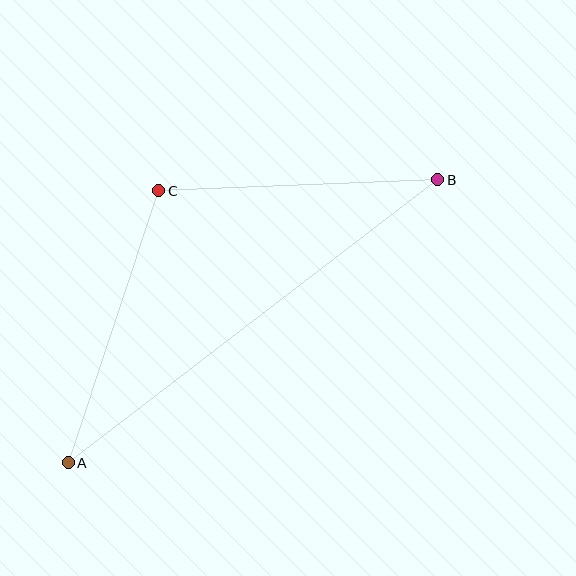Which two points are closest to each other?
Points B and C are closest to each other.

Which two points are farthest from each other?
Points A and B are farthest from each other.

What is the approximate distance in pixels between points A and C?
The distance between A and C is approximately 287 pixels.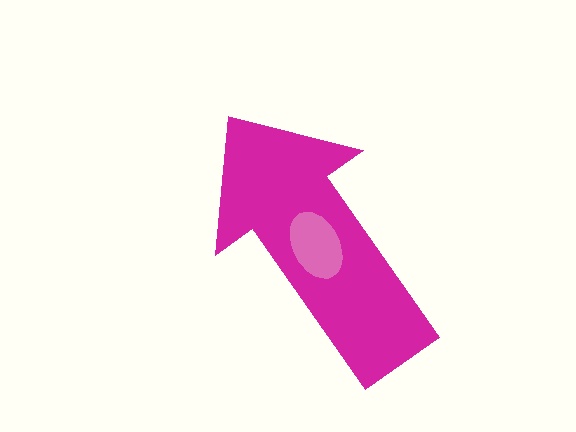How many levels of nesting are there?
2.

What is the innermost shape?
The pink ellipse.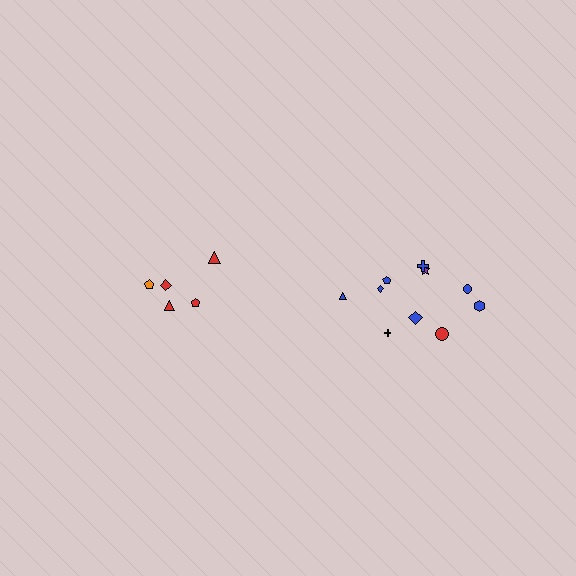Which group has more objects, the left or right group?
The right group.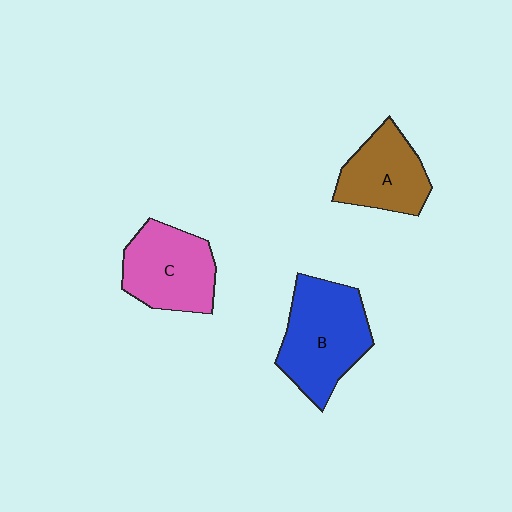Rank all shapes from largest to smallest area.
From largest to smallest: B (blue), C (pink), A (brown).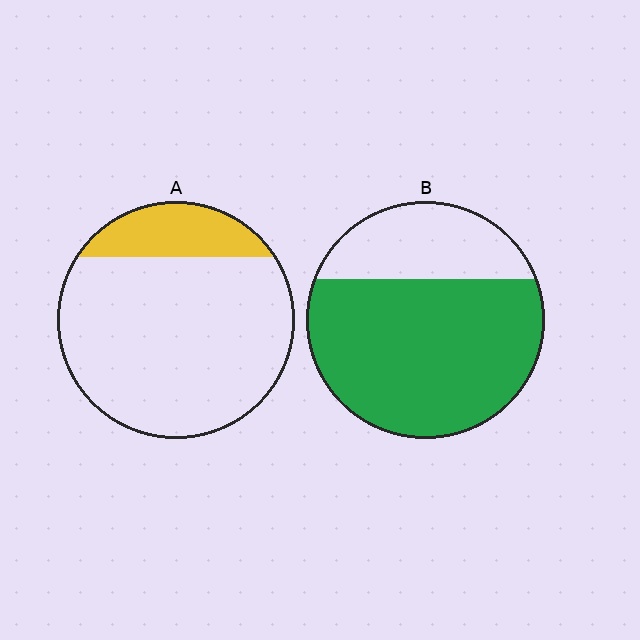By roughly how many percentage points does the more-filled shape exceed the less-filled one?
By roughly 55 percentage points (B over A).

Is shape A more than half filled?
No.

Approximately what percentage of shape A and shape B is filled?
A is approximately 20% and B is approximately 70%.